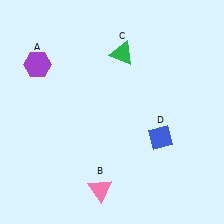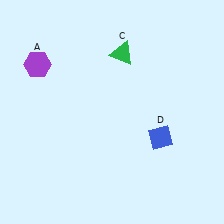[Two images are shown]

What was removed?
The pink triangle (B) was removed in Image 2.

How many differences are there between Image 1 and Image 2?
There is 1 difference between the two images.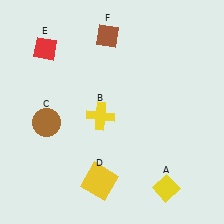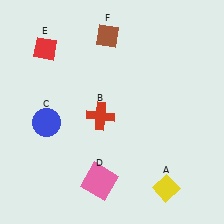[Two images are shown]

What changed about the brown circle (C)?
In Image 1, C is brown. In Image 2, it changed to blue.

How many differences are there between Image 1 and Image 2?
There are 3 differences between the two images.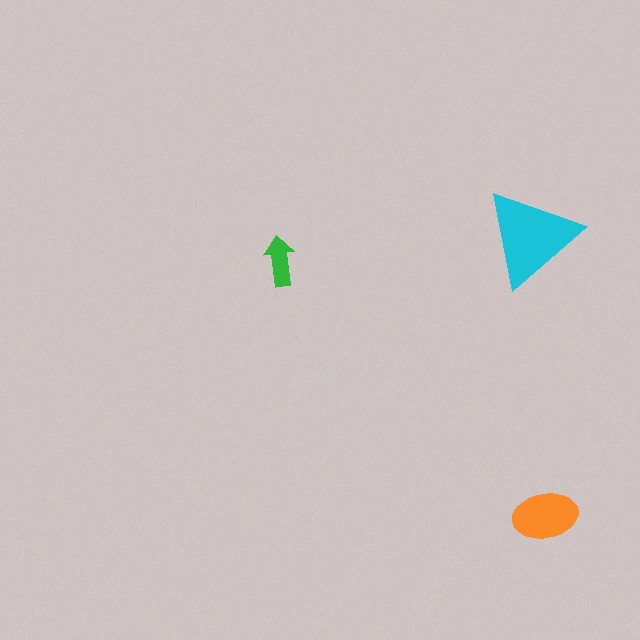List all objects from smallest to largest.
The green arrow, the orange ellipse, the cyan triangle.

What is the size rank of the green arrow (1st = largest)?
3rd.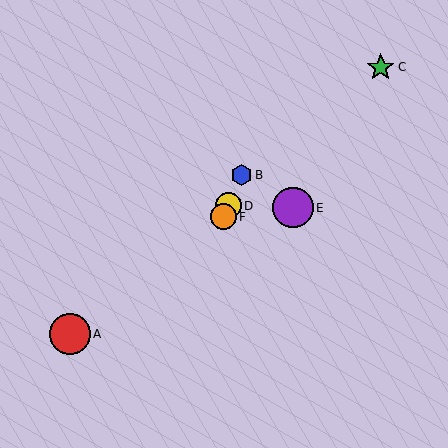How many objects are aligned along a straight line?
3 objects (B, D, F) are aligned along a straight line.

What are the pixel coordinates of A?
Object A is at (70, 334).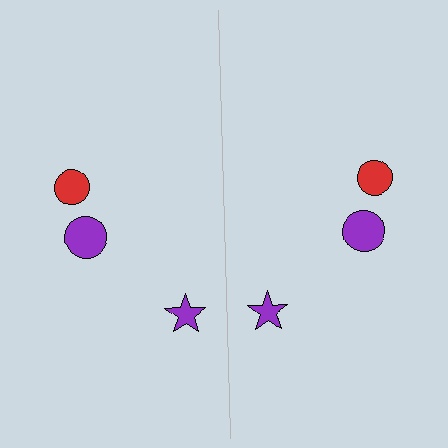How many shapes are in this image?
There are 6 shapes in this image.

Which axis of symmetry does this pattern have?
The pattern has a vertical axis of symmetry running through the center of the image.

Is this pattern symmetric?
Yes, this pattern has bilateral (reflection) symmetry.